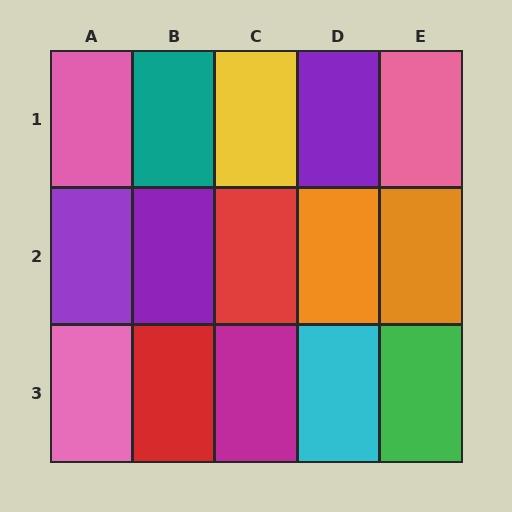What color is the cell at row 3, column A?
Pink.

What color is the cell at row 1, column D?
Purple.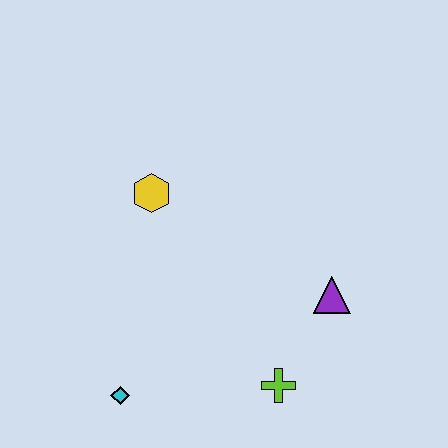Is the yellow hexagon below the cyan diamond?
No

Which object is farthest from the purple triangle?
The cyan diamond is farthest from the purple triangle.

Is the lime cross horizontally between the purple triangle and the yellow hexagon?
Yes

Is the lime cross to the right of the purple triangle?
No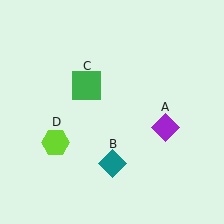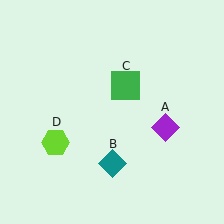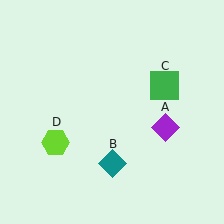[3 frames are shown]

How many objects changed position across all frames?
1 object changed position: green square (object C).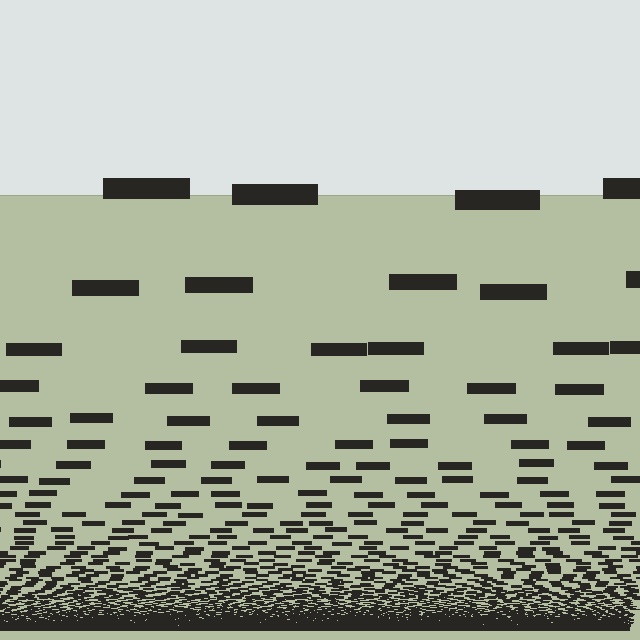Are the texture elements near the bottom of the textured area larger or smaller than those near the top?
Smaller. The gradient is inverted — elements near the bottom are smaller and denser.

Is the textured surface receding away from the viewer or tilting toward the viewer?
The surface appears to tilt toward the viewer. Texture elements get larger and sparser toward the top.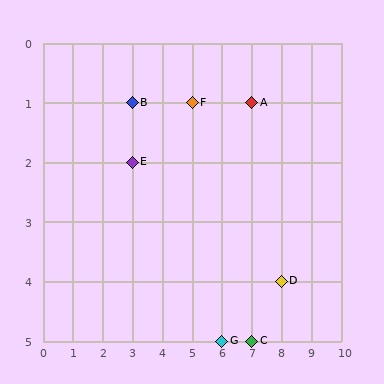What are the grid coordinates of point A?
Point A is at grid coordinates (7, 1).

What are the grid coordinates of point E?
Point E is at grid coordinates (3, 2).